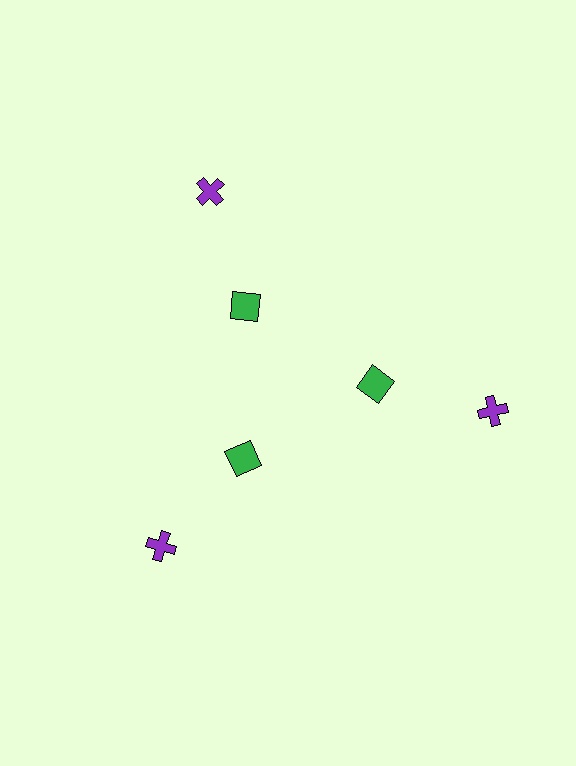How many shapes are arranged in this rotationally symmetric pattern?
There are 6 shapes, arranged in 3 groups of 2.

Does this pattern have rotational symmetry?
Yes, this pattern has 3-fold rotational symmetry. It looks the same after rotating 120 degrees around the center.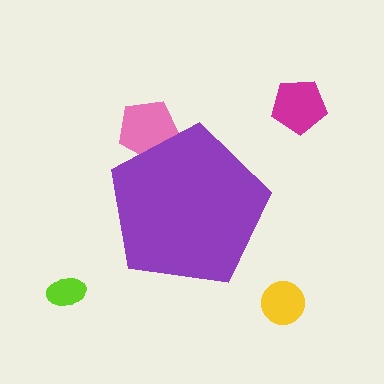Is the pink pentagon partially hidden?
Yes, the pink pentagon is partially hidden behind the purple pentagon.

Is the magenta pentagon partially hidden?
No, the magenta pentagon is fully visible.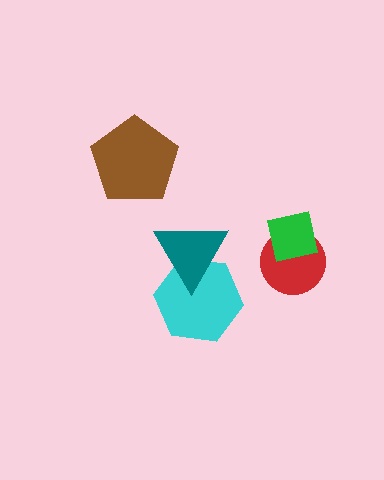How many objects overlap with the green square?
1 object overlaps with the green square.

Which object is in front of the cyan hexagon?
The teal triangle is in front of the cyan hexagon.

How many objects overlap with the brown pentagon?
0 objects overlap with the brown pentagon.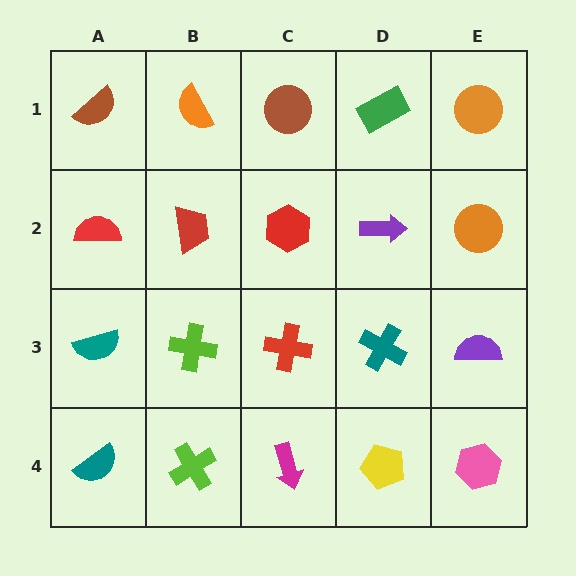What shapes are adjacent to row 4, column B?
A lime cross (row 3, column B), a teal semicircle (row 4, column A), a magenta arrow (row 4, column C).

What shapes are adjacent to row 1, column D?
A purple arrow (row 2, column D), a brown circle (row 1, column C), an orange circle (row 1, column E).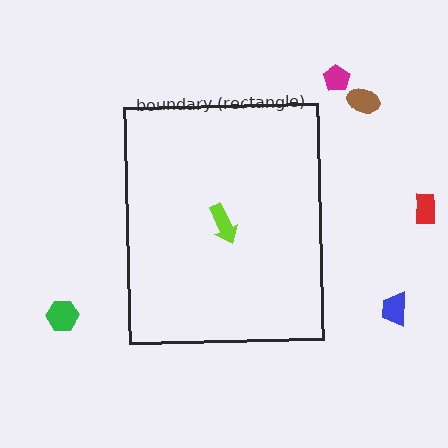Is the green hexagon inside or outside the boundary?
Outside.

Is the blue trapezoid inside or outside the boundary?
Outside.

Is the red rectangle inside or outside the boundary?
Outside.